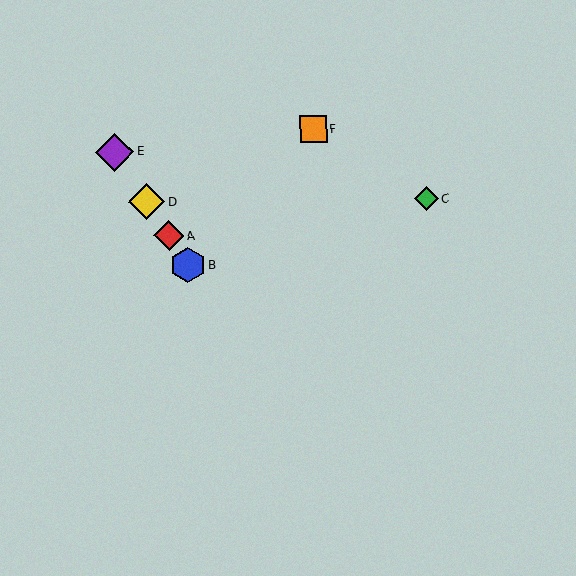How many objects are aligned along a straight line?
4 objects (A, B, D, E) are aligned along a straight line.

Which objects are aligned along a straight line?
Objects A, B, D, E are aligned along a straight line.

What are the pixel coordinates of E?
Object E is at (114, 152).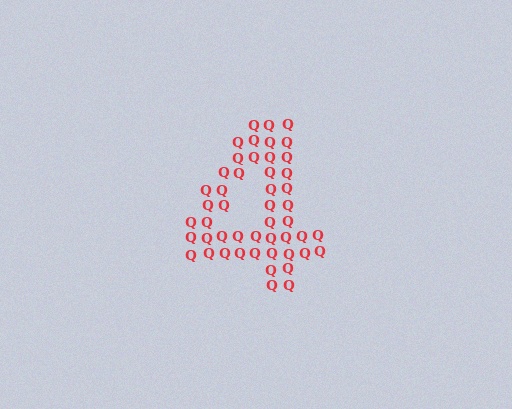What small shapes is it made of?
It is made of small letter Q's.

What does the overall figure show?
The overall figure shows the digit 4.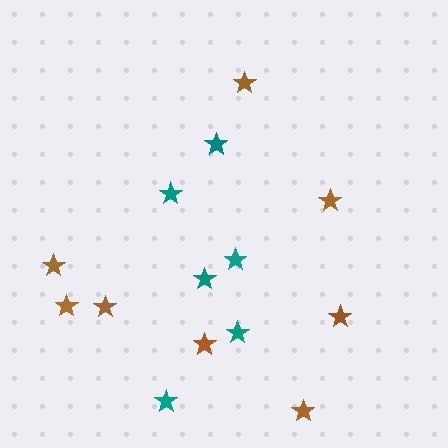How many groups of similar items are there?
There are 2 groups: one group of brown stars (8) and one group of teal stars (6).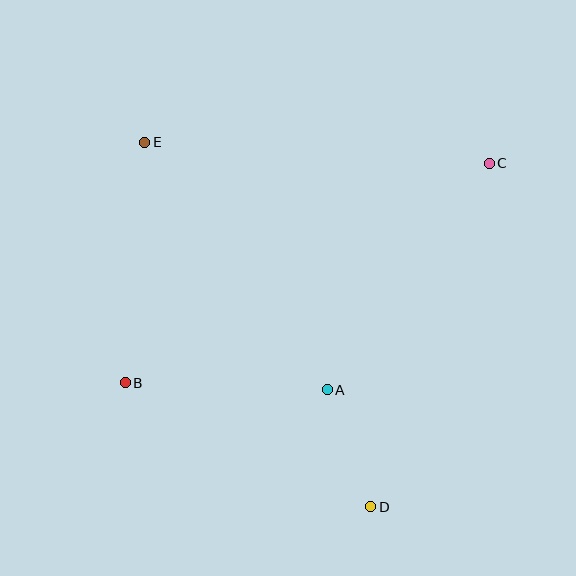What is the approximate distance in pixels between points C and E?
The distance between C and E is approximately 345 pixels.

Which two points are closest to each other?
Points A and D are closest to each other.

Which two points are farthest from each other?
Points D and E are farthest from each other.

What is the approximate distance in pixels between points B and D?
The distance between B and D is approximately 275 pixels.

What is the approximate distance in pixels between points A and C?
The distance between A and C is approximately 278 pixels.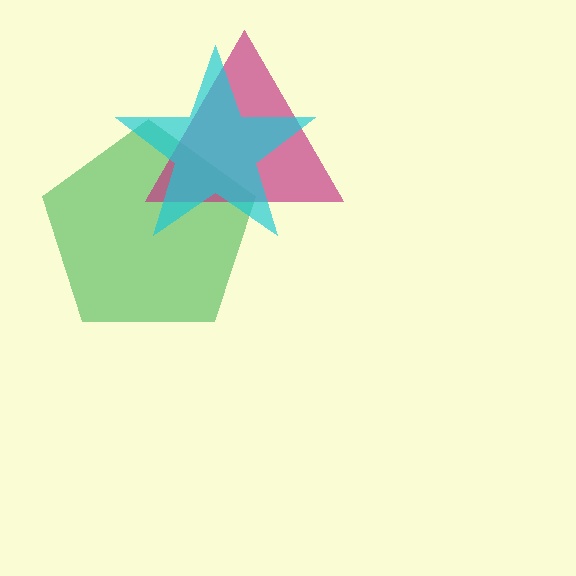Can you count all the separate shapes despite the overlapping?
Yes, there are 3 separate shapes.